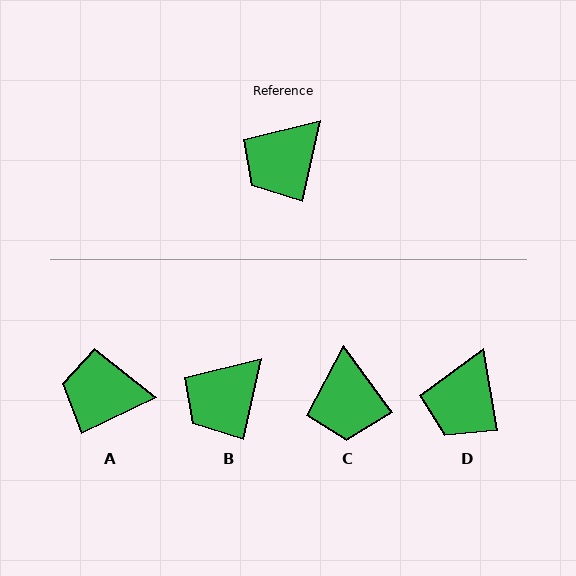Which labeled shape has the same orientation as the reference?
B.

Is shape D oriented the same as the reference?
No, it is off by about 22 degrees.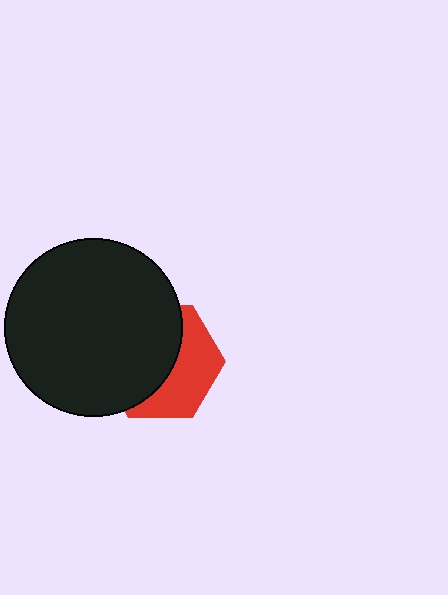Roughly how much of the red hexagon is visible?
A small part of it is visible (roughly 42%).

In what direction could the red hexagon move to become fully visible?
The red hexagon could move right. That would shift it out from behind the black circle entirely.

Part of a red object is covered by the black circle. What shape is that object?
It is a hexagon.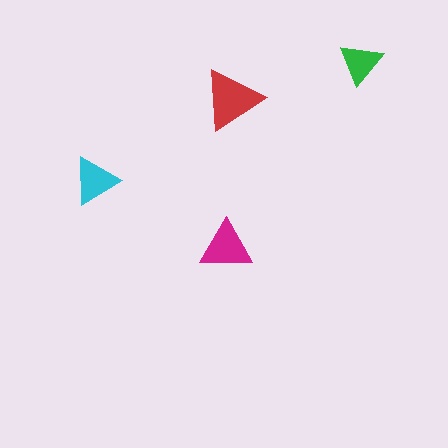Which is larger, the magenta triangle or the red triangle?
The red one.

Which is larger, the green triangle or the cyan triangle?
The cyan one.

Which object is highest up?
The green triangle is topmost.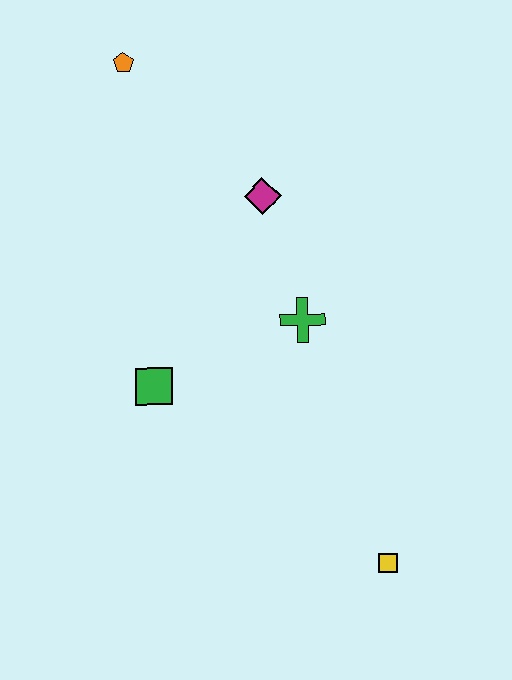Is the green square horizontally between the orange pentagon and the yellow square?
Yes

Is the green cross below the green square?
No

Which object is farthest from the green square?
The orange pentagon is farthest from the green square.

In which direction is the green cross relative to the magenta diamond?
The green cross is below the magenta diamond.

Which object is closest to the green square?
The green cross is closest to the green square.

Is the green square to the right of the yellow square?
No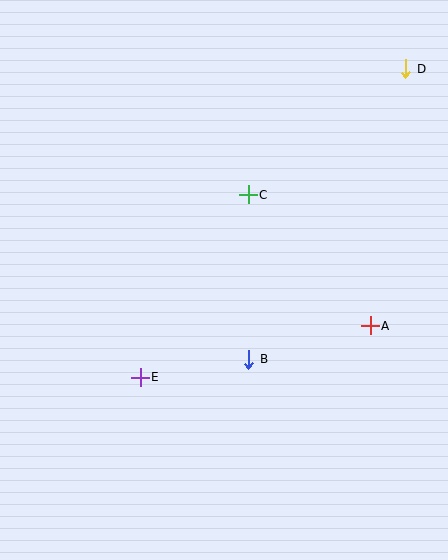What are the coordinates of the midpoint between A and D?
The midpoint between A and D is at (388, 197).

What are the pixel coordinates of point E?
Point E is at (140, 377).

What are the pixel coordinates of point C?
Point C is at (248, 195).